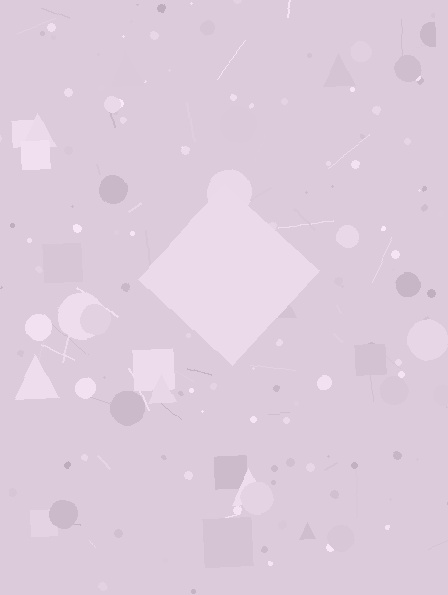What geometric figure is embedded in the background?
A diamond is embedded in the background.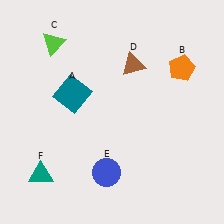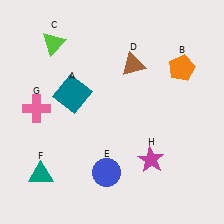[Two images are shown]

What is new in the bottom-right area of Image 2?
A magenta star (H) was added in the bottom-right area of Image 2.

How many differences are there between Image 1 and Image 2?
There are 2 differences between the two images.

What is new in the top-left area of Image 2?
A pink cross (G) was added in the top-left area of Image 2.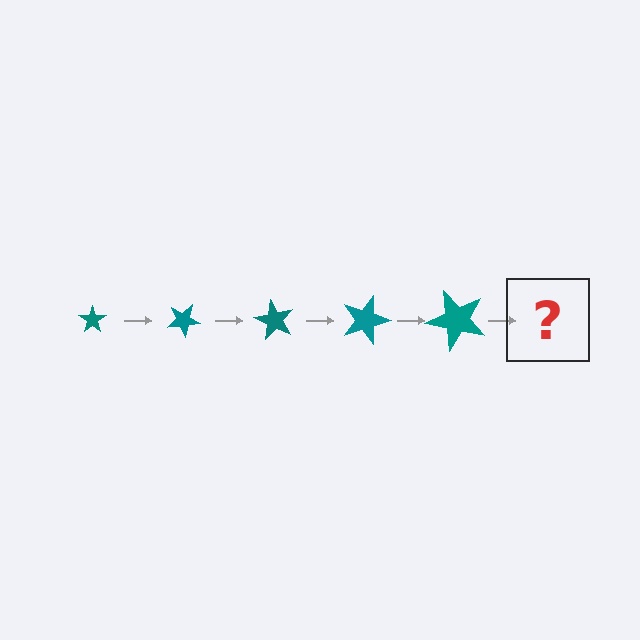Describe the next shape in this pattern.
It should be a star, larger than the previous one and rotated 150 degrees from the start.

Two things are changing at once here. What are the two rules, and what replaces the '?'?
The two rules are that the star grows larger each step and it rotates 30 degrees each step. The '?' should be a star, larger than the previous one and rotated 150 degrees from the start.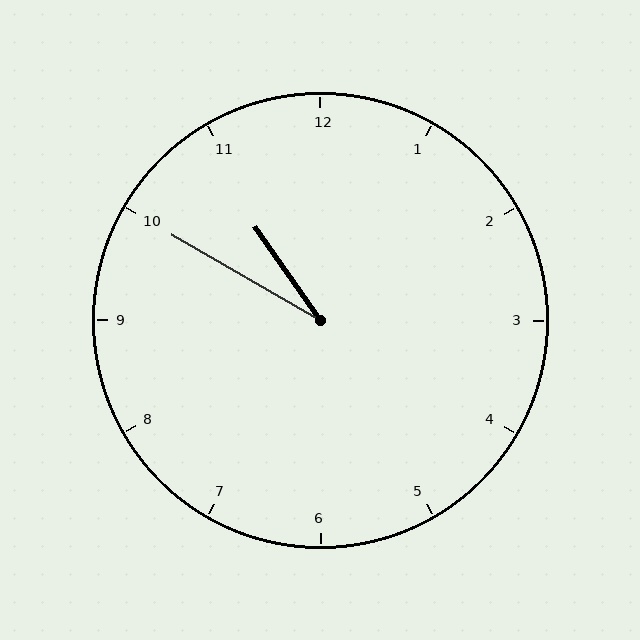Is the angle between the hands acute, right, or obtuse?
It is acute.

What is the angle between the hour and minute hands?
Approximately 25 degrees.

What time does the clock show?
10:50.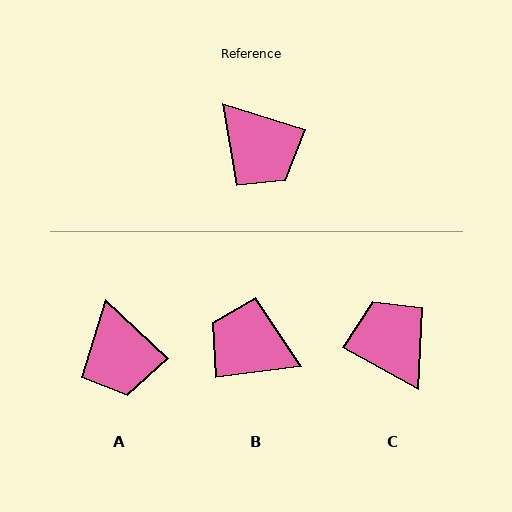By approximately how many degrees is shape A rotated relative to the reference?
Approximately 26 degrees clockwise.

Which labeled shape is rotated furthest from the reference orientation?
C, about 168 degrees away.